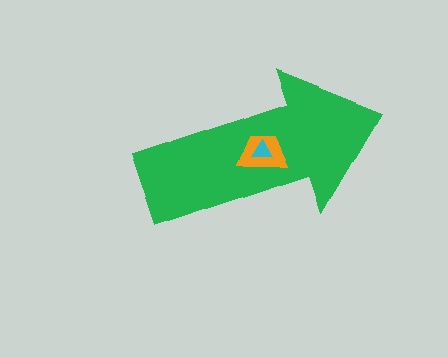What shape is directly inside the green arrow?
The orange trapezoid.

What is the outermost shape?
The green arrow.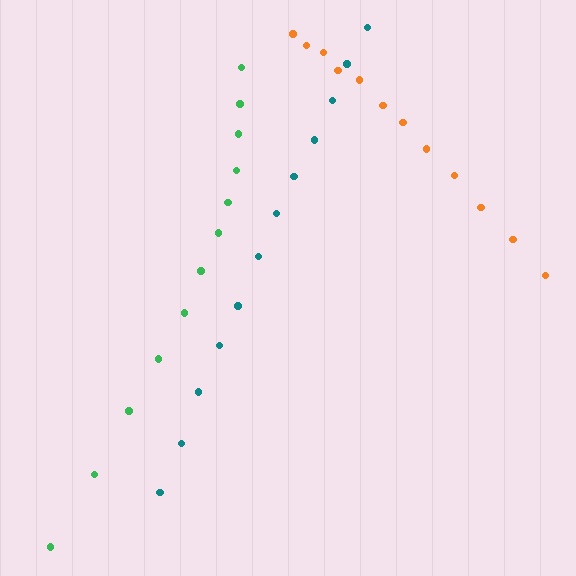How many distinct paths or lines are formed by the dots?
There are 3 distinct paths.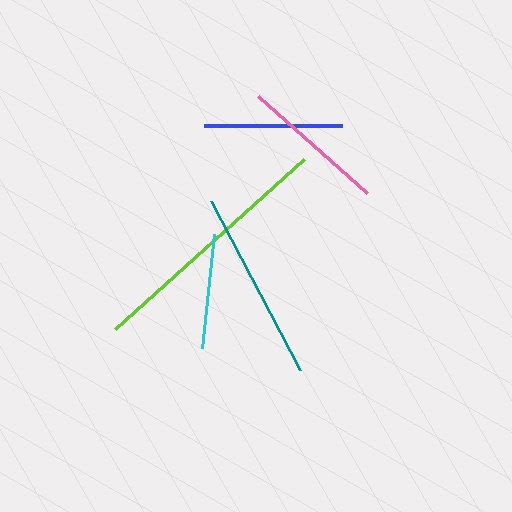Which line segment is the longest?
The lime line is the longest at approximately 255 pixels.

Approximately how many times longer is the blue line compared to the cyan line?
The blue line is approximately 1.2 times the length of the cyan line.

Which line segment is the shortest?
The cyan line is the shortest at approximately 114 pixels.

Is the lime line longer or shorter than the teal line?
The lime line is longer than the teal line.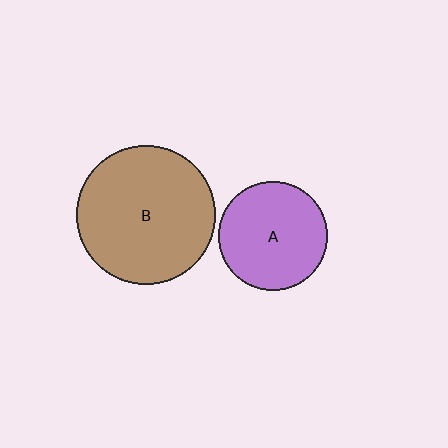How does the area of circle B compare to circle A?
Approximately 1.6 times.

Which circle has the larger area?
Circle B (brown).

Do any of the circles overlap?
No, none of the circles overlap.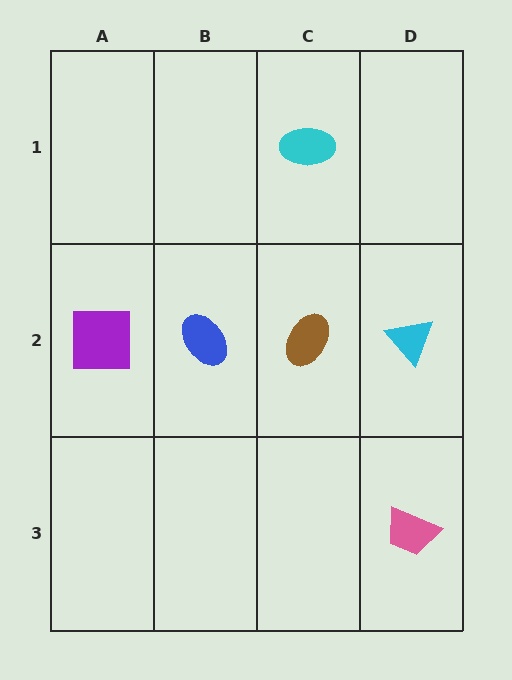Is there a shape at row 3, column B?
No, that cell is empty.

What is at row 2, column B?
A blue ellipse.